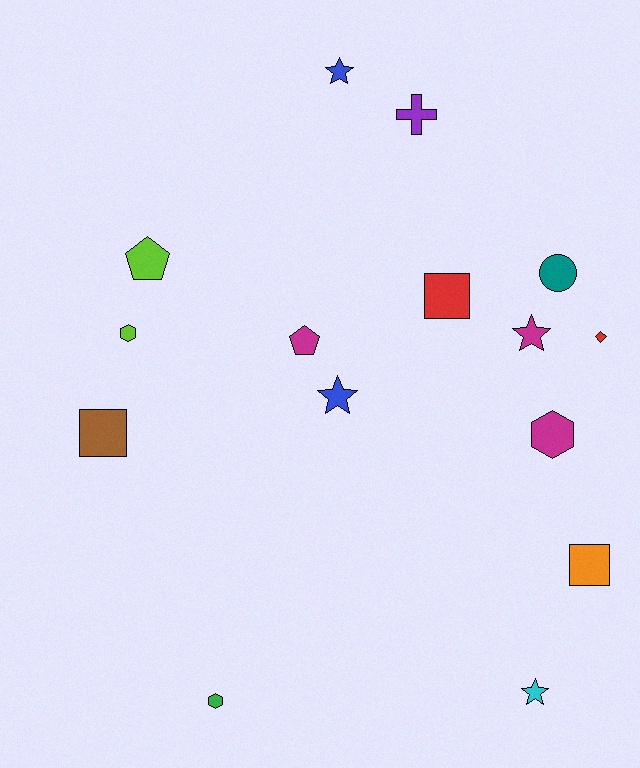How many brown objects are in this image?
There is 1 brown object.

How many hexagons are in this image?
There are 3 hexagons.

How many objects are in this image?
There are 15 objects.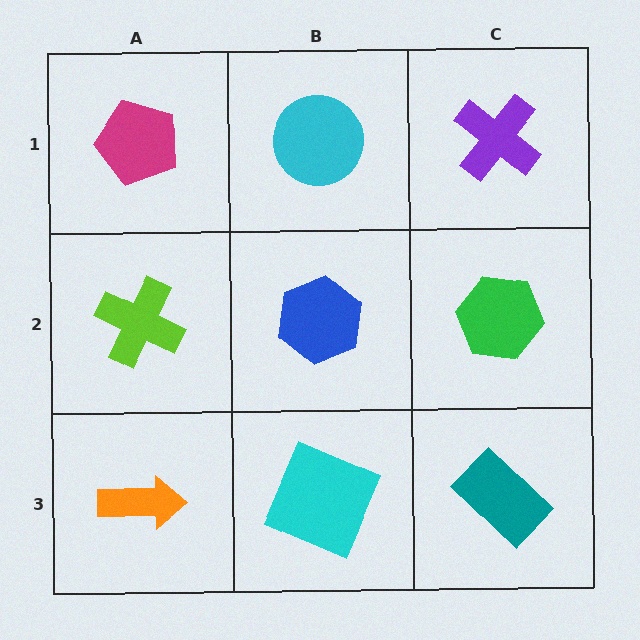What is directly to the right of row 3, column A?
A cyan square.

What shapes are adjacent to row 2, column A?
A magenta pentagon (row 1, column A), an orange arrow (row 3, column A), a blue hexagon (row 2, column B).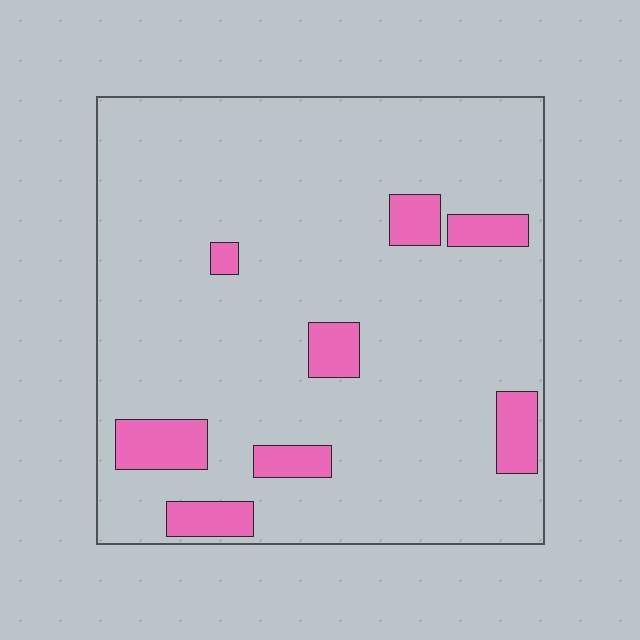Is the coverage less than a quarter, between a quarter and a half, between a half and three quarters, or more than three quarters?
Less than a quarter.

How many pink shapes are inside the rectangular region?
8.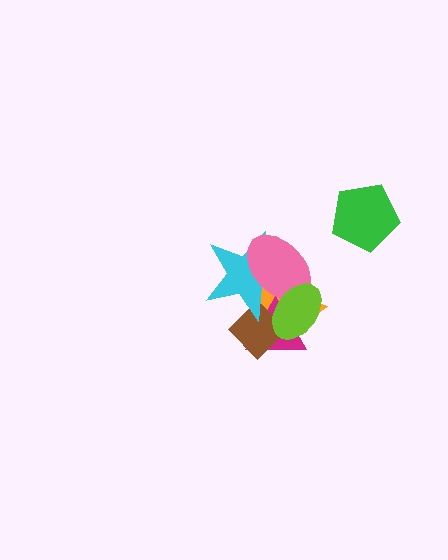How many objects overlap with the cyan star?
5 objects overlap with the cyan star.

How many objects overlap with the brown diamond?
4 objects overlap with the brown diamond.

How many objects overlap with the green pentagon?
0 objects overlap with the green pentagon.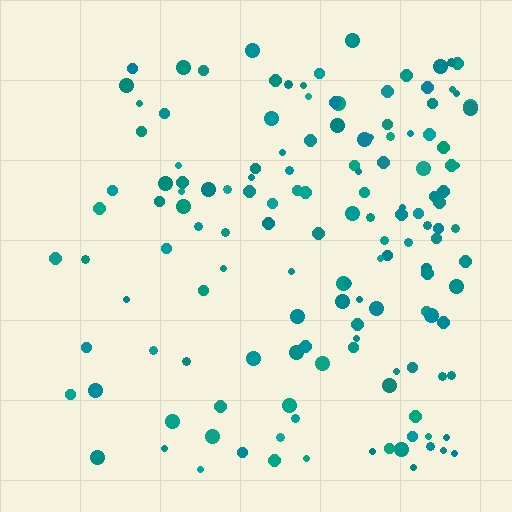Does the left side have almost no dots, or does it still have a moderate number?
Still a moderate number, just noticeably fewer than the right.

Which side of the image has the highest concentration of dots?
The right.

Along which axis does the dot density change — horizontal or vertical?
Horizontal.